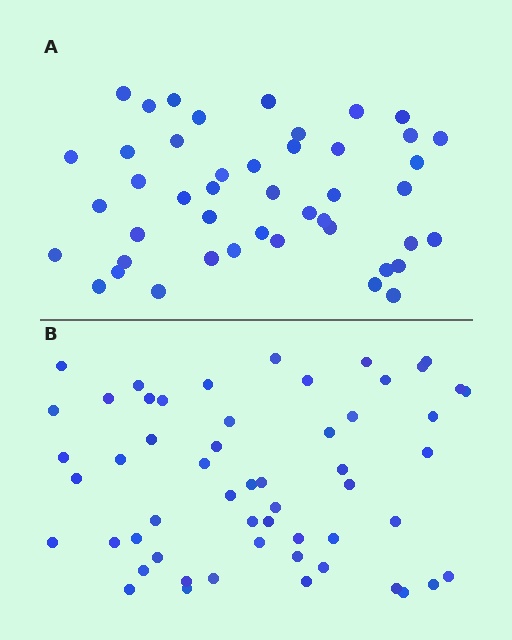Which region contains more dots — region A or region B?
Region B (the bottom region) has more dots.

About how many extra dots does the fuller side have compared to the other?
Region B has roughly 10 or so more dots than region A.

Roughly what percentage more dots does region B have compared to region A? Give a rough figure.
About 20% more.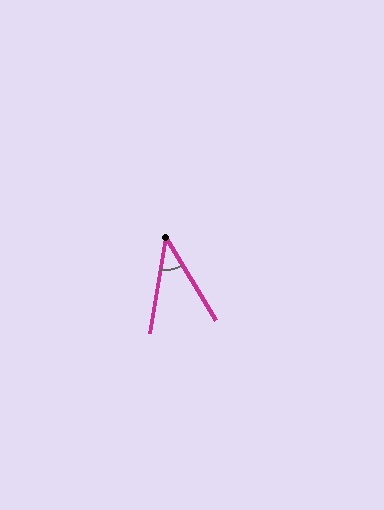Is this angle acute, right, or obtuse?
It is acute.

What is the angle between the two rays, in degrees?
Approximately 40 degrees.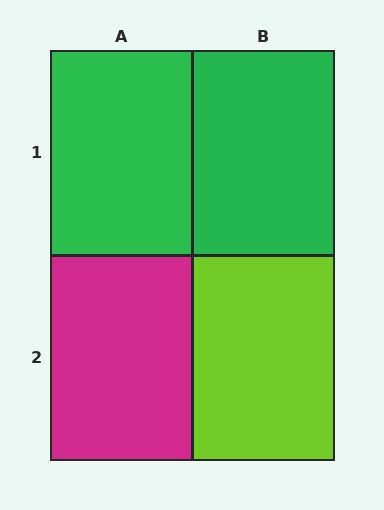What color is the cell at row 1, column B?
Green.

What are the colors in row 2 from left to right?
Magenta, lime.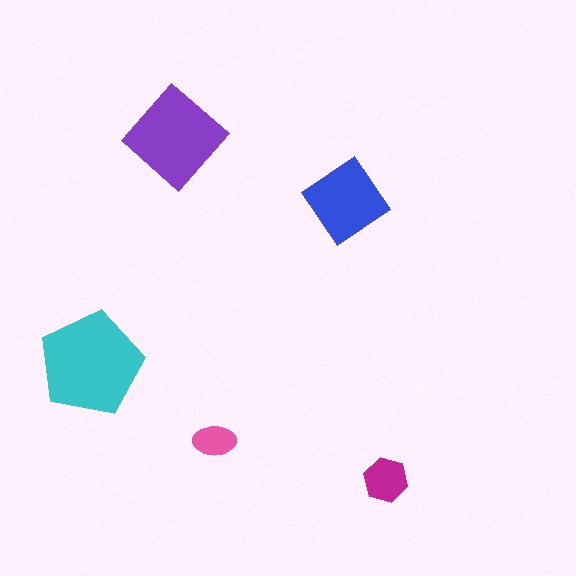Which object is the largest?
The cyan pentagon.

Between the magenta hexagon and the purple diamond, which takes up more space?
The purple diamond.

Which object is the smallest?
The pink ellipse.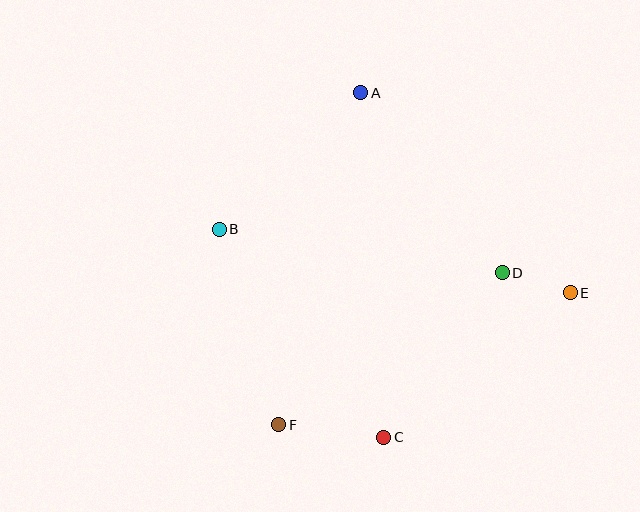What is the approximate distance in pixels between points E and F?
The distance between E and F is approximately 320 pixels.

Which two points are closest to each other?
Points D and E are closest to each other.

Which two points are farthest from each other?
Points B and E are farthest from each other.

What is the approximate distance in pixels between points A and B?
The distance between A and B is approximately 197 pixels.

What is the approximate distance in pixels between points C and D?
The distance between C and D is approximately 203 pixels.